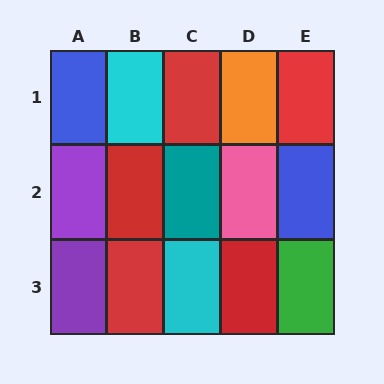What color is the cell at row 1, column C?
Red.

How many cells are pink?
1 cell is pink.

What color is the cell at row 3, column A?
Purple.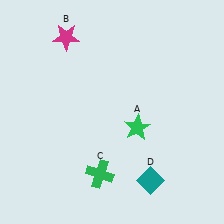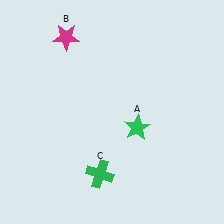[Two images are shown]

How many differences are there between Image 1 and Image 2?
There is 1 difference between the two images.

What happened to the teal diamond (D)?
The teal diamond (D) was removed in Image 2. It was in the bottom-right area of Image 1.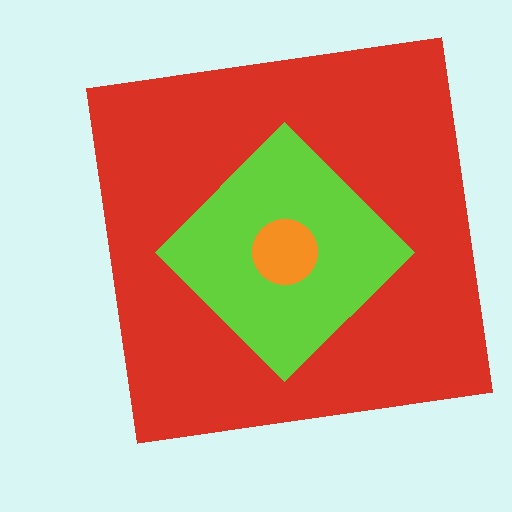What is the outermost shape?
The red square.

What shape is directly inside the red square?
The lime diamond.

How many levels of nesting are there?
3.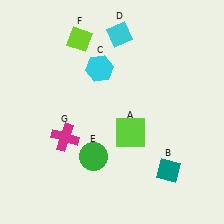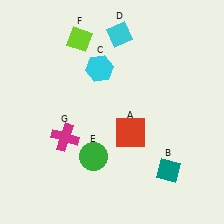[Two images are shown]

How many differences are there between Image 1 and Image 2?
There is 1 difference between the two images.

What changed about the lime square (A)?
In Image 1, A is lime. In Image 2, it changed to red.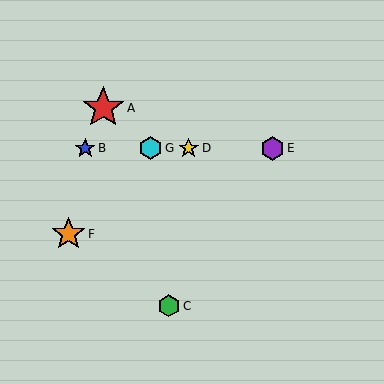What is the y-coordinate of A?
Object A is at y≈108.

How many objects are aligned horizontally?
4 objects (B, D, E, G) are aligned horizontally.